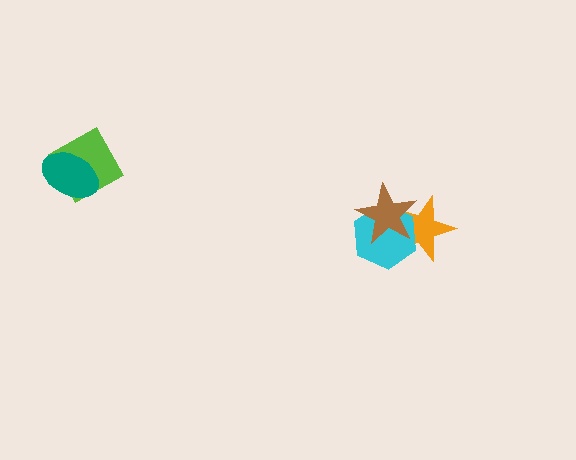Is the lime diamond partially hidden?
Yes, it is partially covered by another shape.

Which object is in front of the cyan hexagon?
The brown star is in front of the cyan hexagon.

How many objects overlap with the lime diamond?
1 object overlaps with the lime diamond.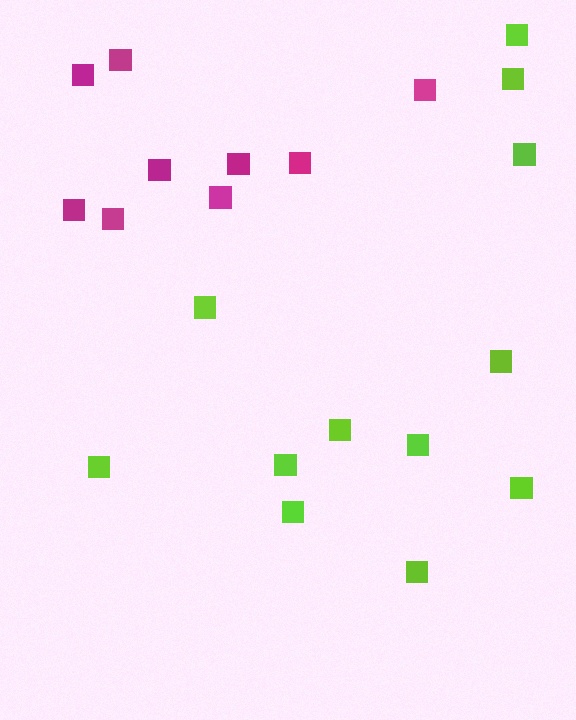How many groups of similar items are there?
There are 2 groups: one group of lime squares (12) and one group of magenta squares (9).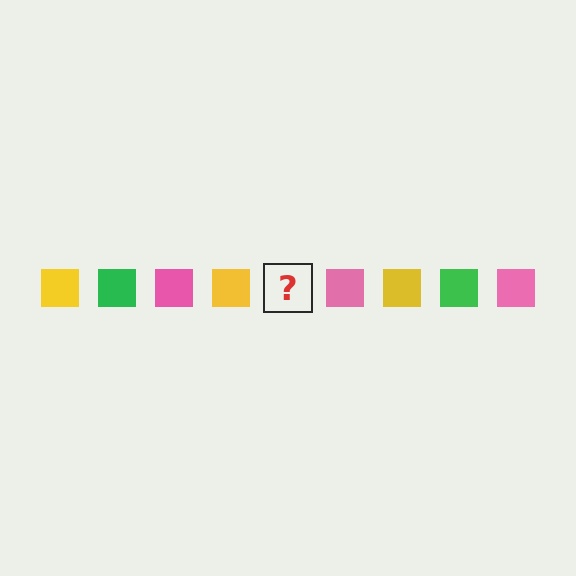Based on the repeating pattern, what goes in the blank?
The blank should be a green square.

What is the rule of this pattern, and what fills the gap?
The rule is that the pattern cycles through yellow, green, pink squares. The gap should be filled with a green square.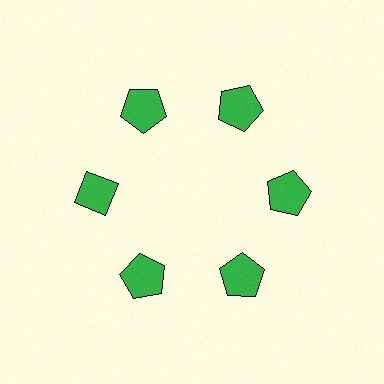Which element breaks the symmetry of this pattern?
The green diamond at roughly the 9 o'clock position breaks the symmetry. All other shapes are green pentagons.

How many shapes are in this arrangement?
There are 6 shapes arranged in a ring pattern.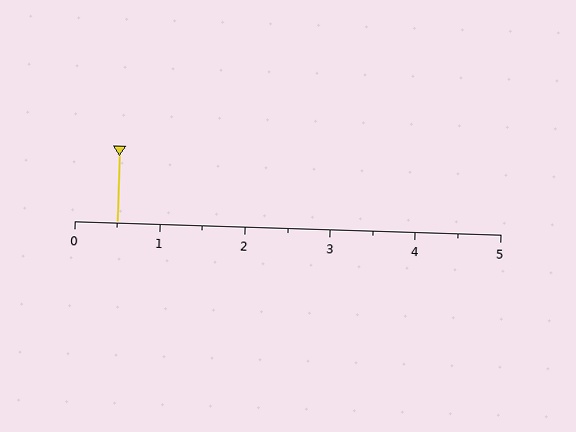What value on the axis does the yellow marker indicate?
The marker indicates approximately 0.5.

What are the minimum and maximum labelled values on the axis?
The axis runs from 0 to 5.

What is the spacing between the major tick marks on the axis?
The major ticks are spaced 1 apart.